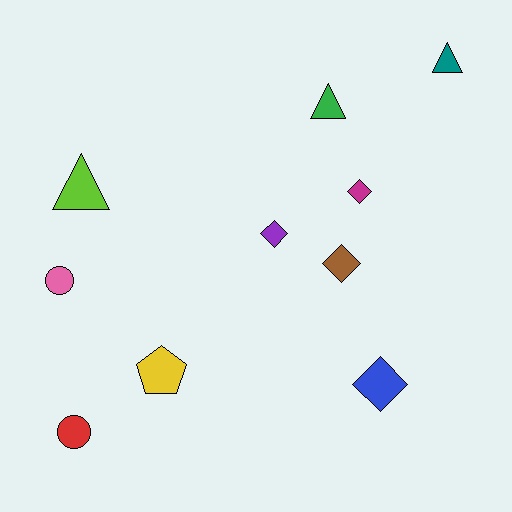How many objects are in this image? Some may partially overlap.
There are 10 objects.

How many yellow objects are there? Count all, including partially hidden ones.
There is 1 yellow object.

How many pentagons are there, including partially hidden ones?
There is 1 pentagon.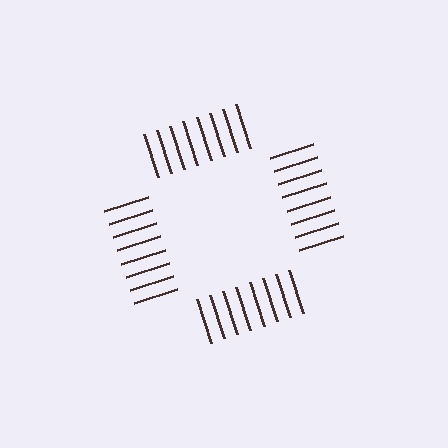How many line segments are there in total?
32 — 8 along each of the 4 edges.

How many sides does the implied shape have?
4 sides — the line-ends trace a square.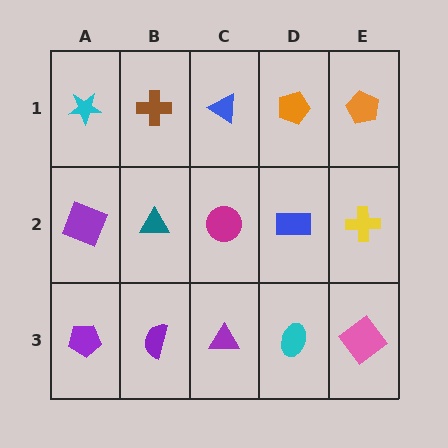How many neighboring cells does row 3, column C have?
3.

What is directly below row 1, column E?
A yellow cross.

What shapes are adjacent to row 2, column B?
A brown cross (row 1, column B), a purple semicircle (row 3, column B), a purple square (row 2, column A), a magenta circle (row 2, column C).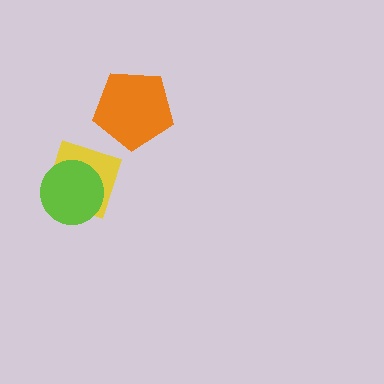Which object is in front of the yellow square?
The lime circle is in front of the yellow square.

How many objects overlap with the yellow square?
1 object overlaps with the yellow square.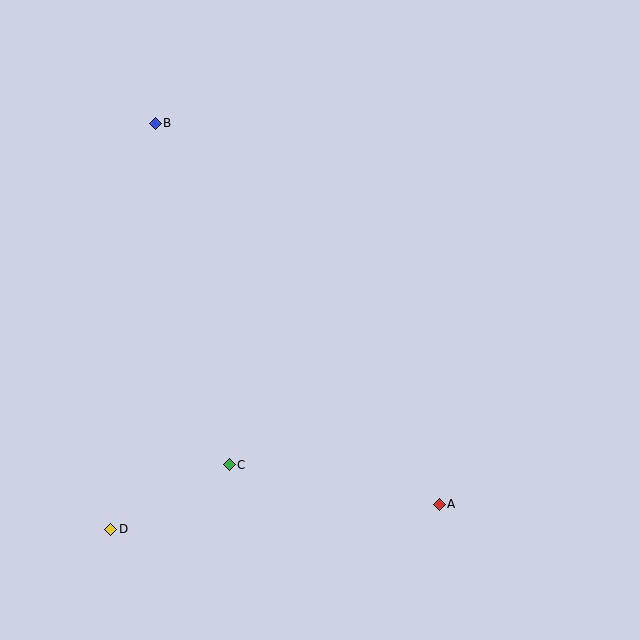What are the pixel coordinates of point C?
Point C is at (229, 465).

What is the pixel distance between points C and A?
The distance between C and A is 214 pixels.